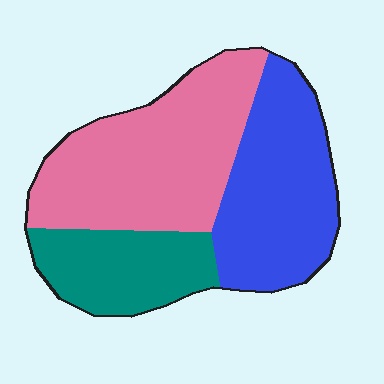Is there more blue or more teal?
Blue.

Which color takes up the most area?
Pink, at roughly 45%.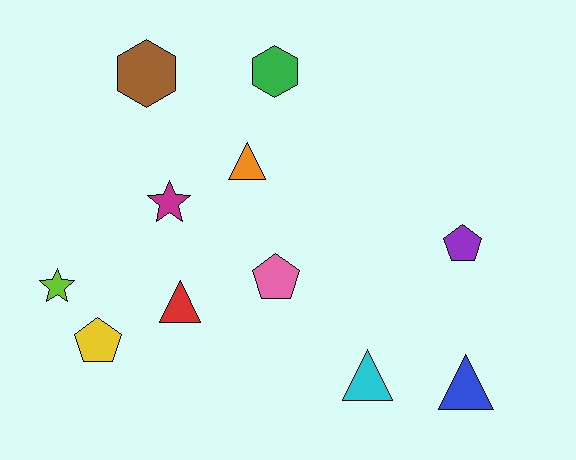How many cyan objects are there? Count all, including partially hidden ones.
There is 1 cyan object.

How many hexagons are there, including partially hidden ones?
There are 2 hexagons.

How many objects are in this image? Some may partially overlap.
There are 11 objects.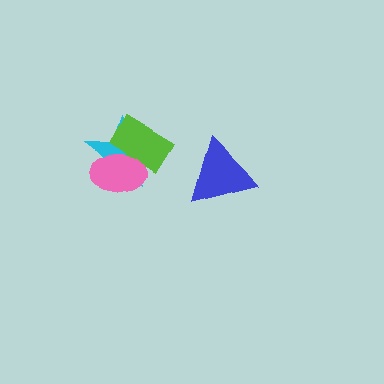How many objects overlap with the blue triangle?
0 objects overlap with the blue triangle.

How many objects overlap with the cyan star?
2 objects overlap with the cyan star.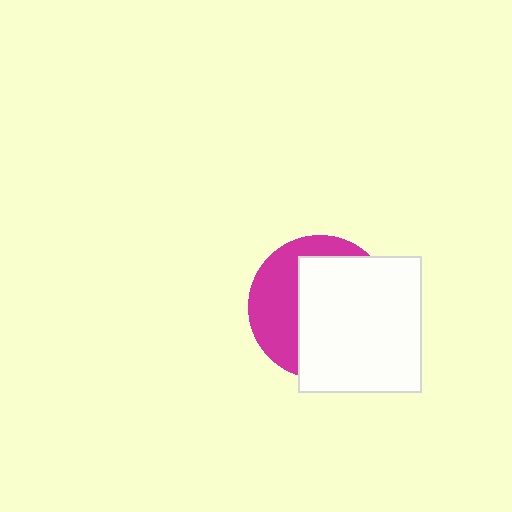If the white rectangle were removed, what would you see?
You would see the complete magenta circle.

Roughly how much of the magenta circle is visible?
A small part of it is visible (roughly 37%).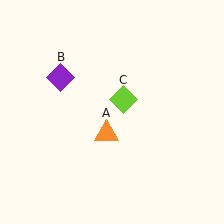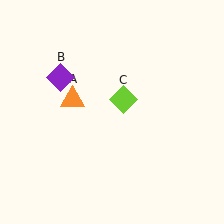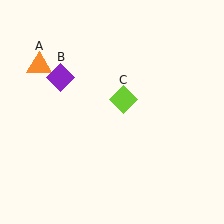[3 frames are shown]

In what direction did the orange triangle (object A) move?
The orange triangle (object A) moved up and to the left.